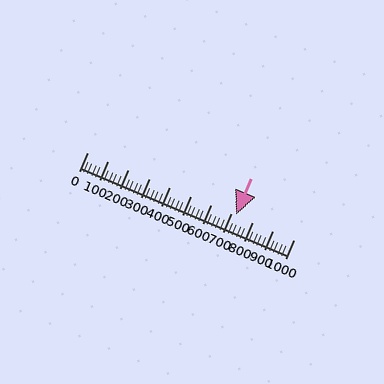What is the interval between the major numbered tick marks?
The major tick marks are spaced 100 units apart.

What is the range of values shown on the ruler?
The ruler shows values from 0 to 1000.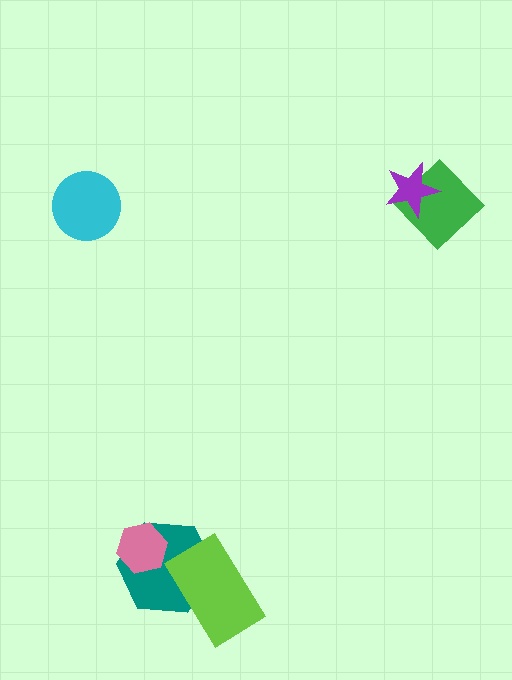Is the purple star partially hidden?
No, no other shape covers it.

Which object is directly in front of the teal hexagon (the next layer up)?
The lime rectangle is directly in front of the teal hexagon.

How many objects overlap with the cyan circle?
0 objects overlap with the cyan circle.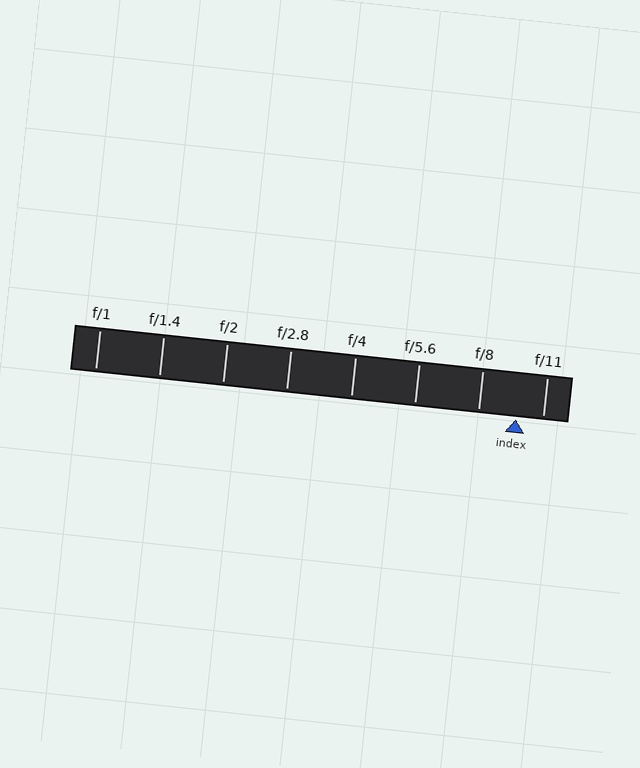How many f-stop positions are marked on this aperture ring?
There are 8 f-stop positions marked.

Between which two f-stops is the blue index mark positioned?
The index mark is between f/8 and f/11.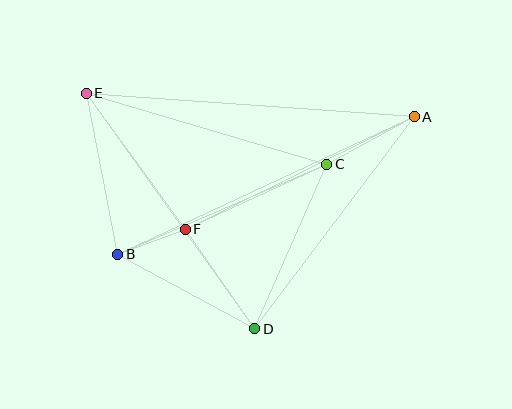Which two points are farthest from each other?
Points A and E are farthest from each other.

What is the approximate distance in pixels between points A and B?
The distance between A and B is approximately 327 pixels.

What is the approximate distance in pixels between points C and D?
The distance between C and D is approximately 179 pixels.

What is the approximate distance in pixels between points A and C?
The distance between A and C is approximately 99 pixels.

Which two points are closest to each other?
Points B and F are closest to each other.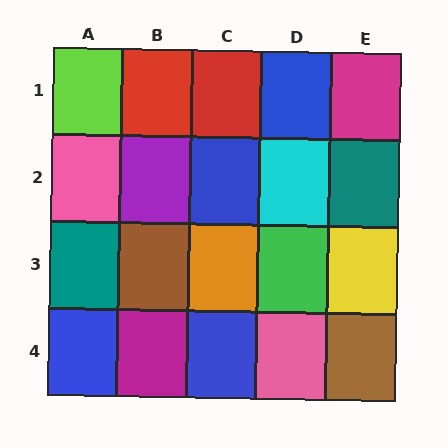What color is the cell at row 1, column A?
Lime.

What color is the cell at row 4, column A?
Blue.